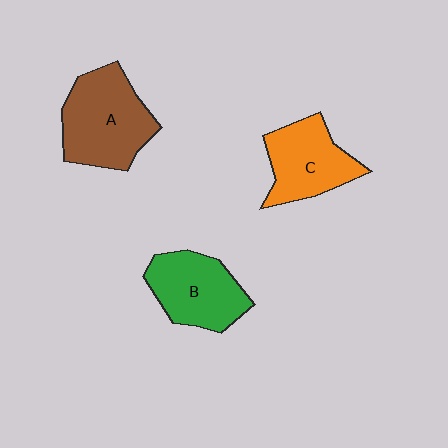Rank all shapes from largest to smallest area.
From largest to smallest: A (brown), B (green), C (orange).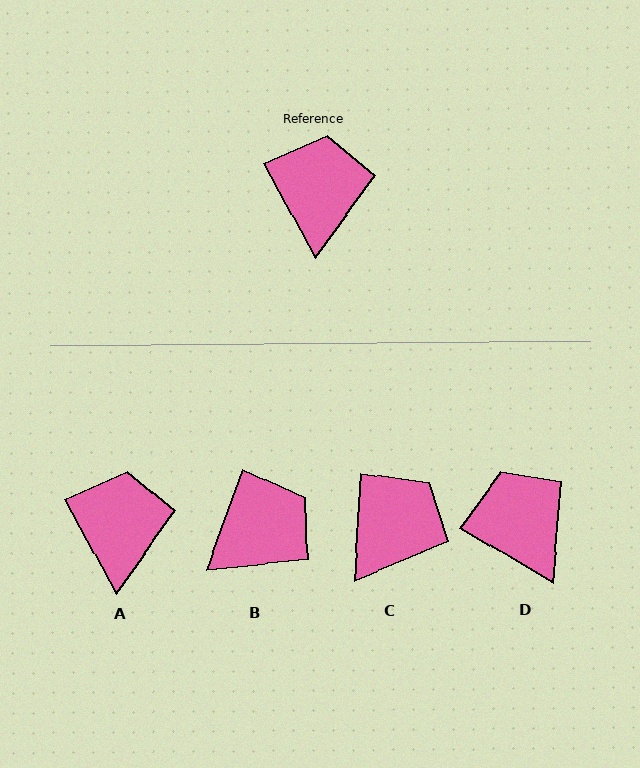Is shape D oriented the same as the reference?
No, it is off by about 31 degrees.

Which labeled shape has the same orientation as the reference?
A.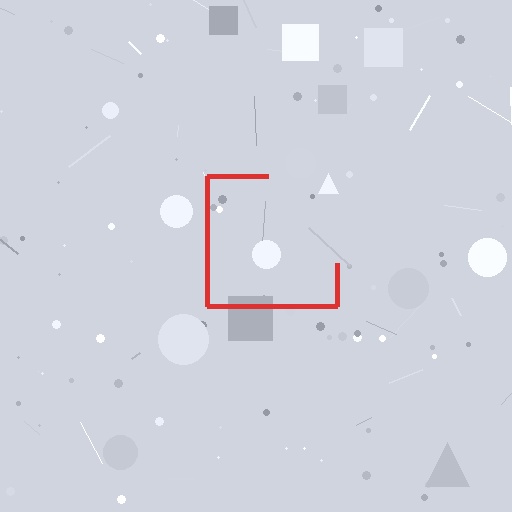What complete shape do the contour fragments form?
The contour fragments form a square.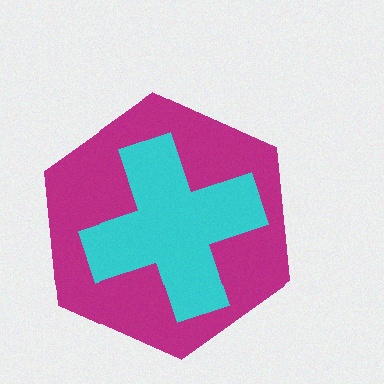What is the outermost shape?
The magenta hexagon.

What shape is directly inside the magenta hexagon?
The cyan cross.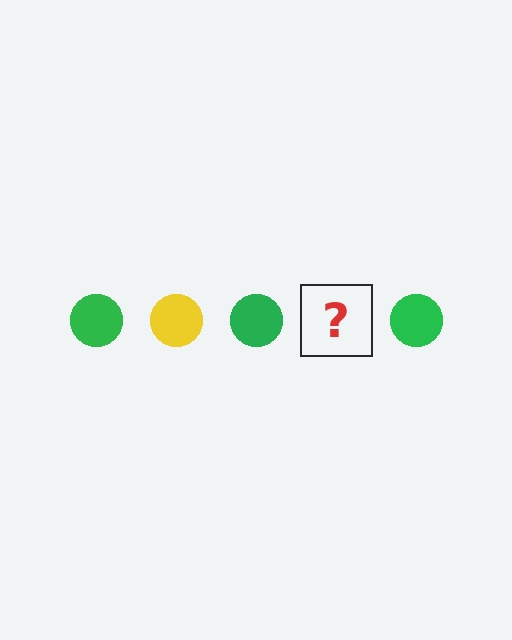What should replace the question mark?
The question mark should be replaced with a yellow circle.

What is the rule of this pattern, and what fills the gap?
The rule is that the pattern cycles through green, yellow circles. The gap should be filled with a yellow circle.